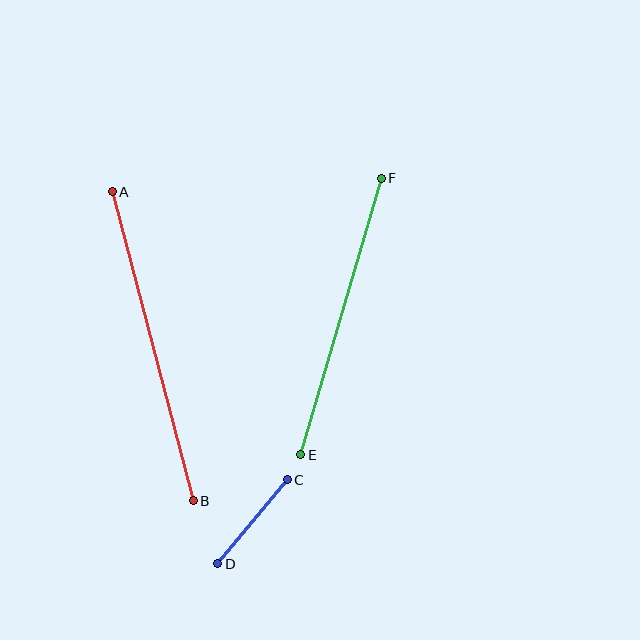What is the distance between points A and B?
The distance is approximately 319 pixels.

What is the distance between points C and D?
The distance is approximately 109 pixels.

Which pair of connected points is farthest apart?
Points A and B are farthest apart.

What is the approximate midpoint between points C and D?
The midpoint is at approximately (252, 522) pixels.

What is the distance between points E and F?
The distance is approximately 288 pixels.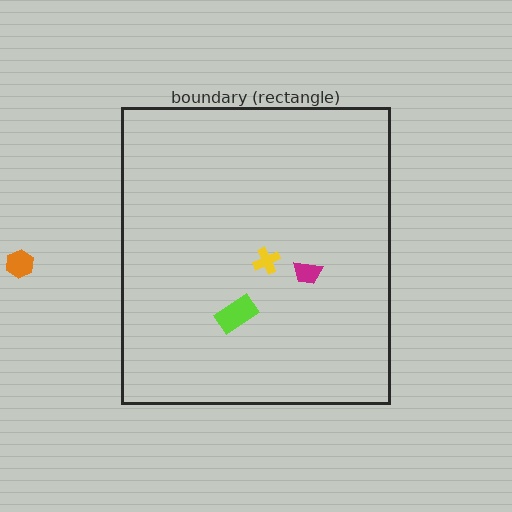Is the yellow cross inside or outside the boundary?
Inside.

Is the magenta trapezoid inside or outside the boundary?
Inside.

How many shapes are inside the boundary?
3 inside, 1 outside.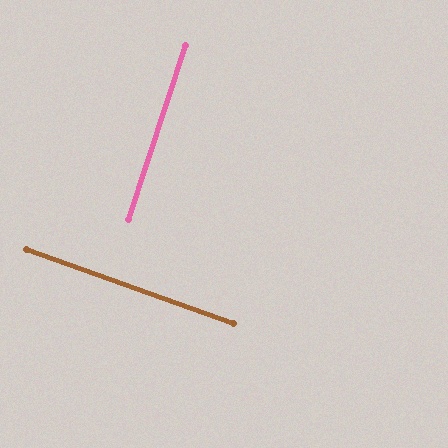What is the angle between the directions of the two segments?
Approximately 88 degrees.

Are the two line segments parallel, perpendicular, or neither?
Perpendicular — they meet at approximately 88°.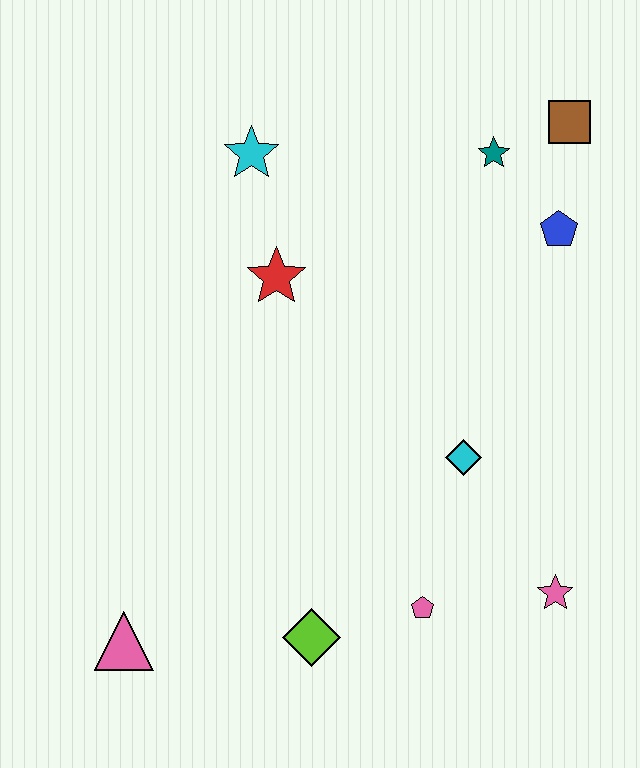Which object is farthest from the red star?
The pink star is farthest from the red star.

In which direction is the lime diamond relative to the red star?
The lime diamond is below the red star.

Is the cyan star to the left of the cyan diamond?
Yes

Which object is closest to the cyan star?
The red star is closest to the cyan star.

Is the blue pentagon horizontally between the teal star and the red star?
No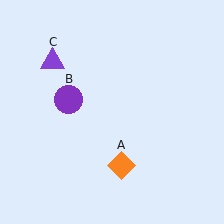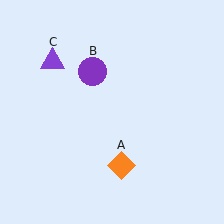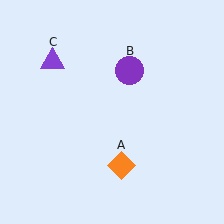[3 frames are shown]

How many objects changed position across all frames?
1 object changed position: purple circle (object B).